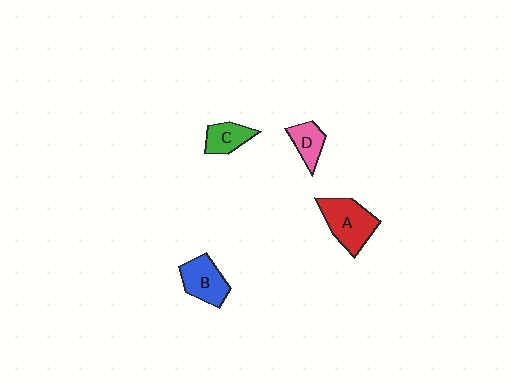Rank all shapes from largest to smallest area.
From largest to smallest: A (red), B (blue), C (green), D (pink).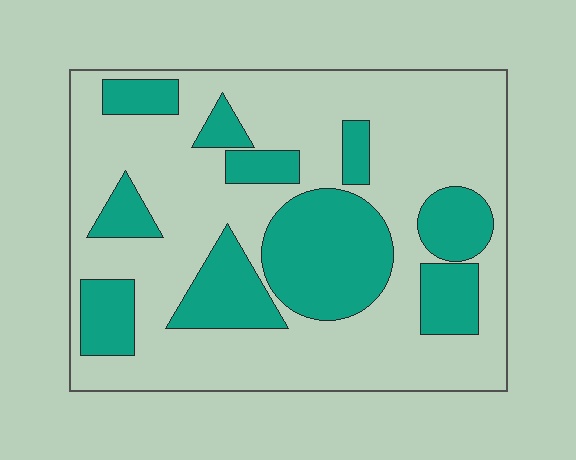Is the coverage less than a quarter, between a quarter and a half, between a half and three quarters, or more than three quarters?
Between a quarter and a half.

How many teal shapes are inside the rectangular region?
10.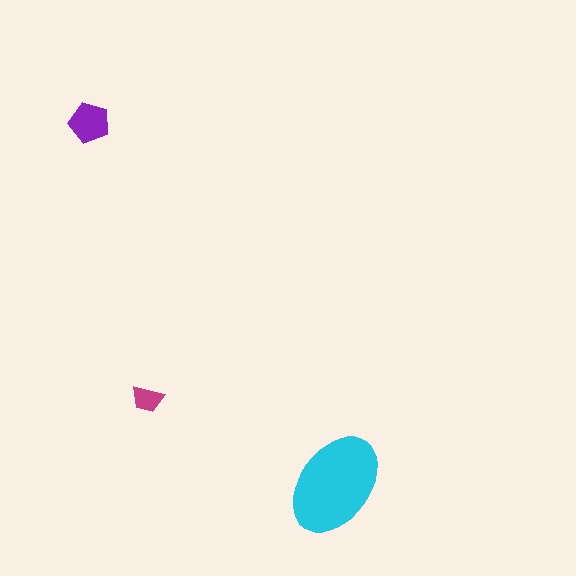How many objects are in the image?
There are 3 objects in the image.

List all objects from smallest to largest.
The magenta trapezoid, the purple pentagon, the cyan ellipse.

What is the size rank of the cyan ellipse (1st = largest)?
1st.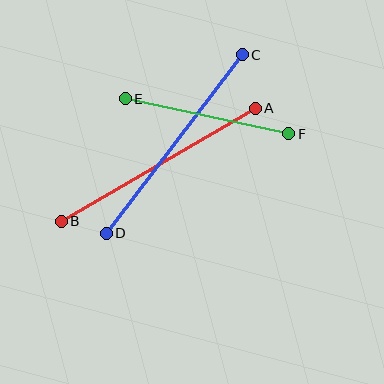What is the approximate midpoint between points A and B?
The midpoint is at approximately (158, 165) pixels.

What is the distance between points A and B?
The distance is approximately 225 pixels.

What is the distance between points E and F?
The distance is approximately 167 pixels.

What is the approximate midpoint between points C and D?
The midpoint is at approximately (174, 144) pixels.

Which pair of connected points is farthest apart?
Points A and B are farthest apart.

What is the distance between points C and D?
The distance is approximately 224 pixels.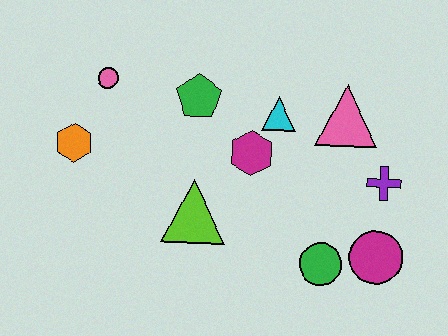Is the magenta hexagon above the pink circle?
No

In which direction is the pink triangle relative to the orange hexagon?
The pink triangle is to the right of the orange hexagon.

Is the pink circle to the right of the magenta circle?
No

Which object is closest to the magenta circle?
The green circle is closest to the magenta circle.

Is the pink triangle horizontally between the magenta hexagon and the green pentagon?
No